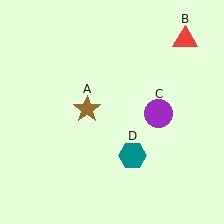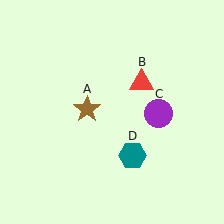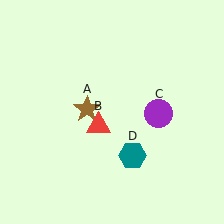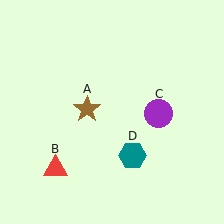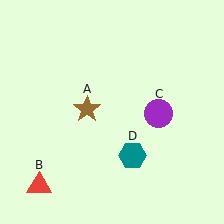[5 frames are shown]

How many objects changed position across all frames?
1 object changed position: red triangle (object B).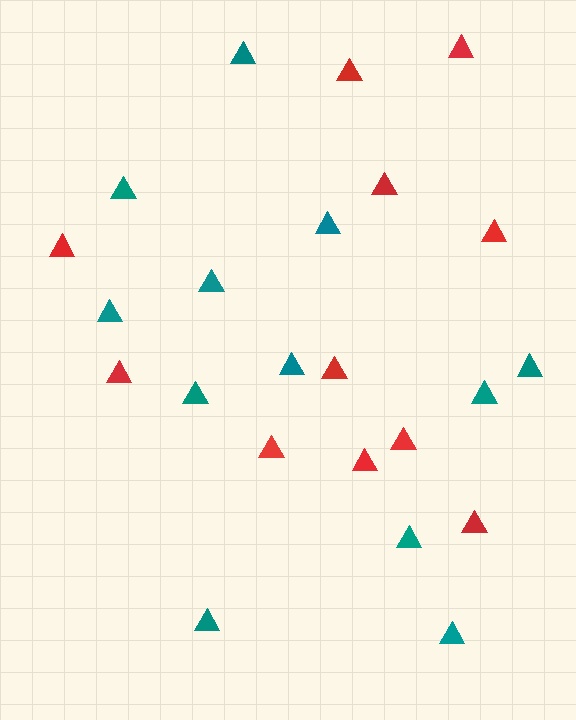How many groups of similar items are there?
There are 2 groups: one group of red triangles (11) and one group of teal triangles (12).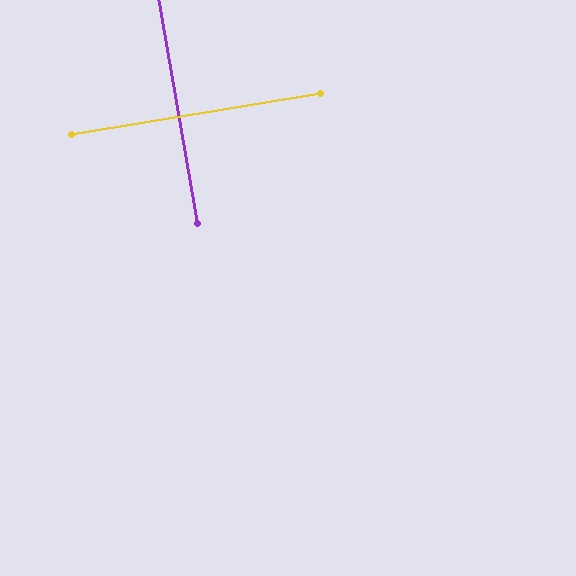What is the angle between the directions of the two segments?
Approximately 90 degrees.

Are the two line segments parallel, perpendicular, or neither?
Perpendicular — they meet at approximately 90°.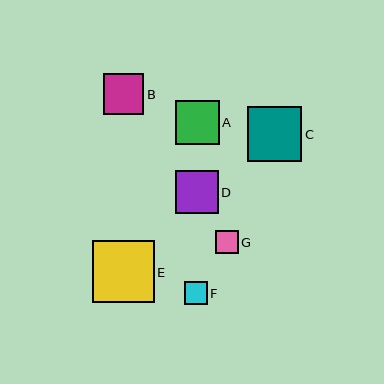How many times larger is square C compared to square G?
Square C is approximately 2.4 times the size of square G.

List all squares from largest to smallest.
From largest to smallest: E, C, A, D, B, G, F.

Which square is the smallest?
Square F is the smallest with a size of approximately 22 pixels.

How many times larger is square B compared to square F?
Square B is approximately 1.8 times the size of square F.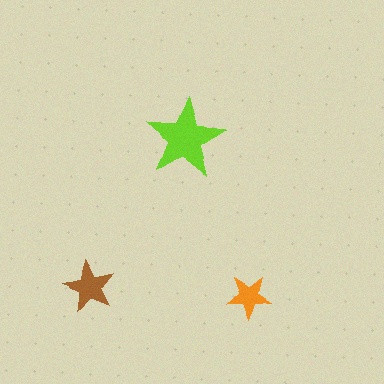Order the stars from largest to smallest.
the lime one, the brown one, the orange one.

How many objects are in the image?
There are 3 objects in the image.